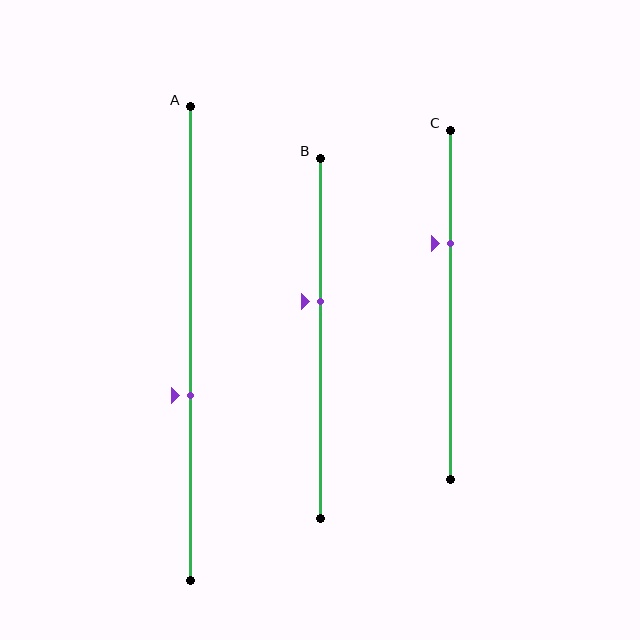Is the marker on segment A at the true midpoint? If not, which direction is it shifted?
No, the marker on segment A is shifted downward by about 11% of the segment length.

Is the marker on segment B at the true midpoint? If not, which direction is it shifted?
No, the marker on segment B is shifted upward by about 10% of the segment length.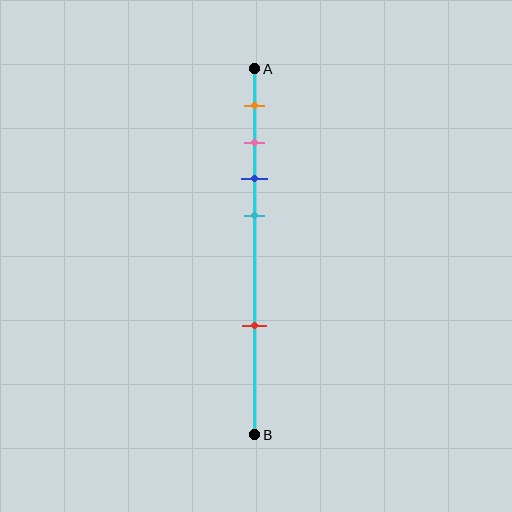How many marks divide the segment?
There are 5 marks dividing the segment.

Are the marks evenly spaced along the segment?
No, the marks are not evenly spaced.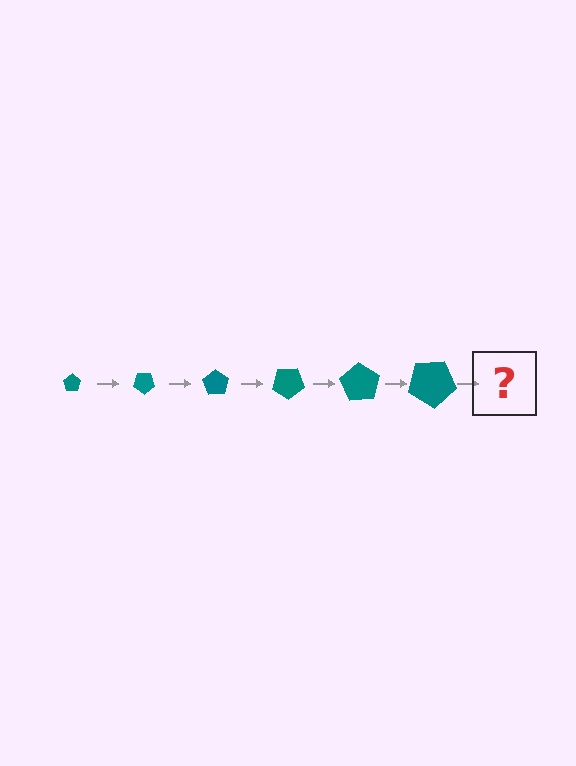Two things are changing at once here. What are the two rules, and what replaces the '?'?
The two rules are that the pentagon grows larger each step and it rotates 35 degrees each step. The '?' should be a pentagon, larger than the previous one and rotated 210 degrees from the start.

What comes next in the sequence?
The next element should be a pentagon, larger than the previous one and rotated 210 degrees from the start.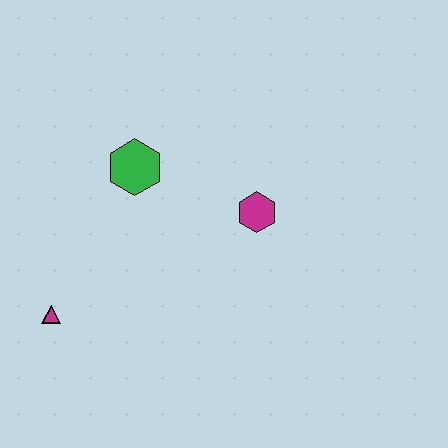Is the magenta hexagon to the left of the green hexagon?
No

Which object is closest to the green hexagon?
The magenta hexagon is closest to the green hexagon.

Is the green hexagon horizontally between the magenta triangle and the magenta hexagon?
Yes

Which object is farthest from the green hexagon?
The magenta triangle is farthest from the green hexagon.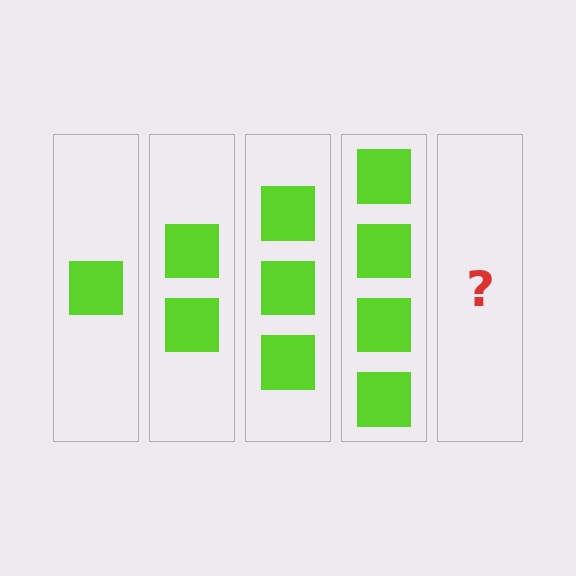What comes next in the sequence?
The next element should be 5 squares.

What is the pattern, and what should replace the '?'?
The pattern is that each step adds one more square. The '?' should be 5 squares.